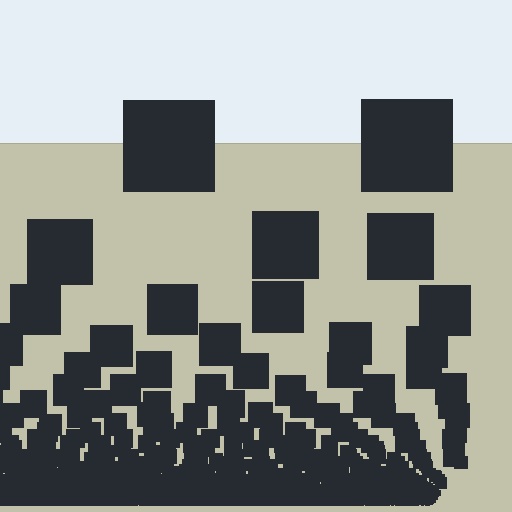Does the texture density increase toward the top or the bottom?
Density increases toward the bottom.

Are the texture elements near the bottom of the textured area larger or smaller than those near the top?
Smaller. The gradient is inverted — elements near the bottom are smaller and denser.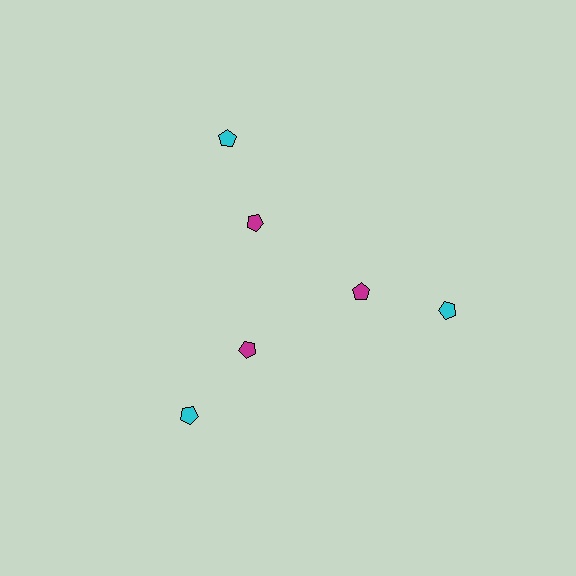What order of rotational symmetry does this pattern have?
This pattern has 3-fold rotational symmetry.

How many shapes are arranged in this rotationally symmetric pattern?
There are 6 shapes, arranged in 3 groups of 2.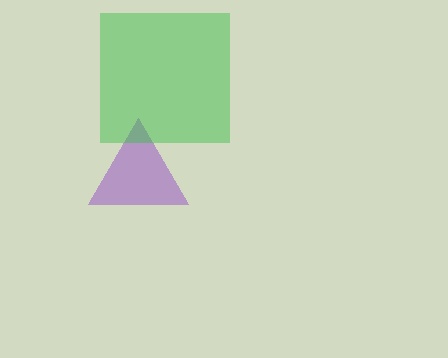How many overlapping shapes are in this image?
There are 2 overlapping shapes in the image.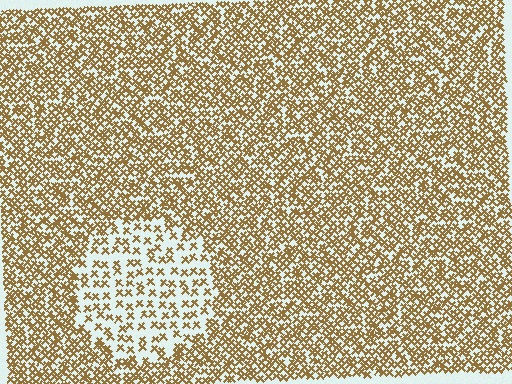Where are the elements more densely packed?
The elements are more densely packed outside the circle boundary.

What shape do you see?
I see a circle.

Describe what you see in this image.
The image contains small brown elements arranged at two different densities. A circle-shaped region is visible where the elements are less densely packed than the surrounding area.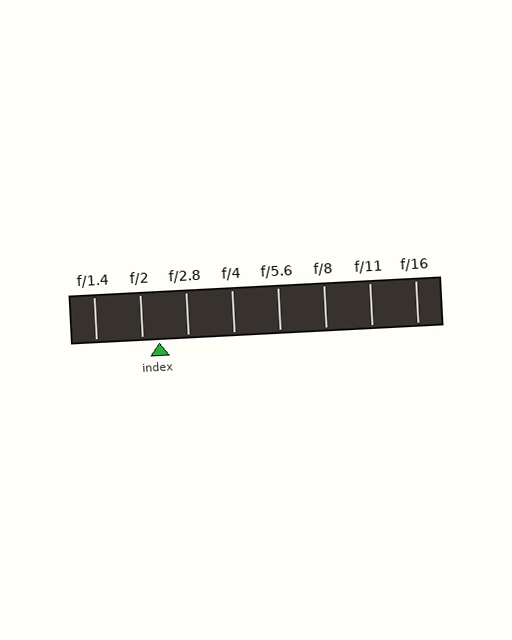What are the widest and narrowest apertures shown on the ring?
The widest aperture shown is f/1.4 and the narrowest is f/16.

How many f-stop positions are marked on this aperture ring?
There are 8 f-stop positions marked.